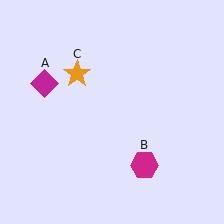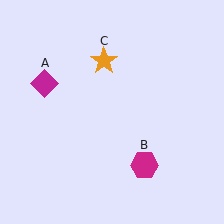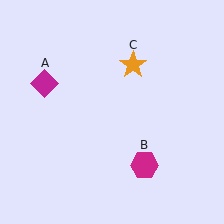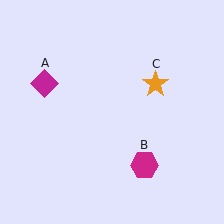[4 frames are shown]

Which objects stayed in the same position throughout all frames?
Magenta diamond (object A) and magenta hexagon (object B) remained stationary.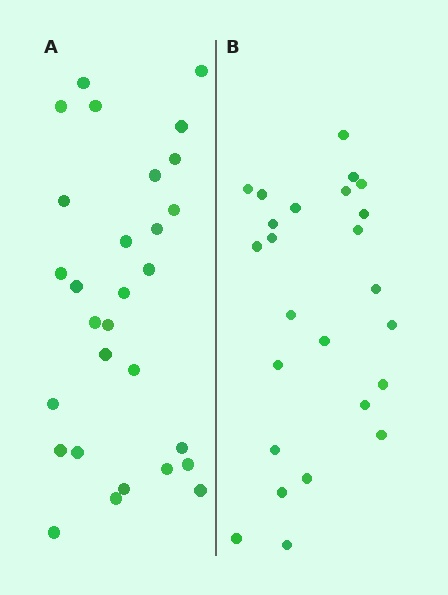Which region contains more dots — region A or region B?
Region A (the left region) has more dots.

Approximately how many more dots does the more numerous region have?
Region A has about 4 more dots than region B.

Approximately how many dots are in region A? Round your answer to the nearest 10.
About 30 dots. (The exact count is 29, which rounds to 30.)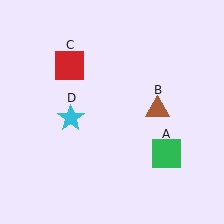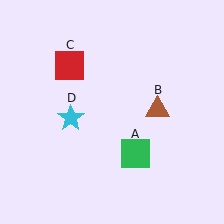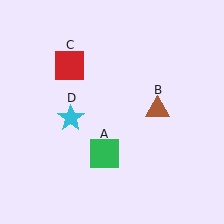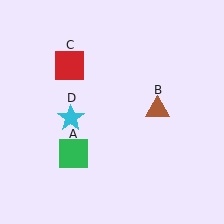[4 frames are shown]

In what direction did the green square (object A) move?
The green square (object A) moved left.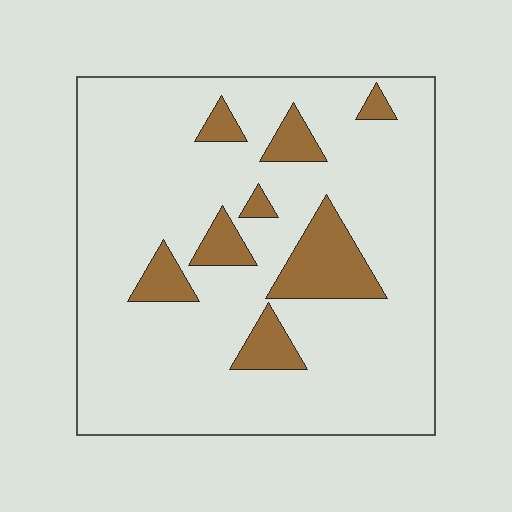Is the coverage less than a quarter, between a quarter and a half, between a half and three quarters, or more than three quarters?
Less than a quarter.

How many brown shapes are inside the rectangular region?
8.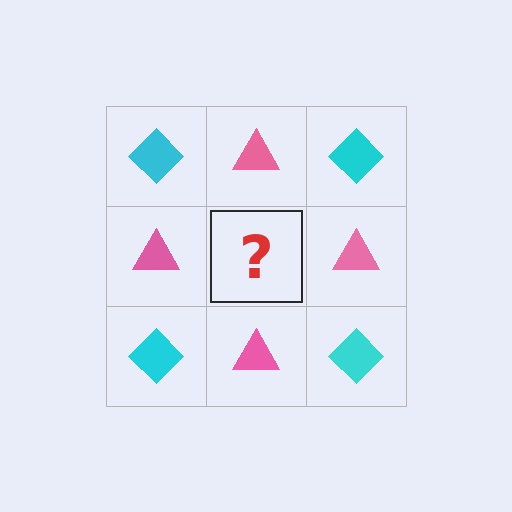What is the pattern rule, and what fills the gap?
The rule is that it alternates cyan diamond and pink triangle in a checkerboard pattern. The gap should be filled with a cyan diamond.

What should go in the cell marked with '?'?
The missing cell should contain a cyan diamond.